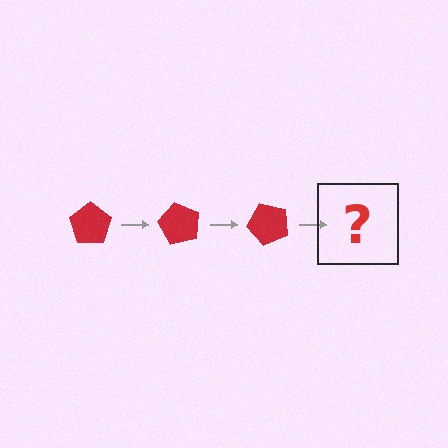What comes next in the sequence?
The next element should be a red pentagon rotated 180 degrees.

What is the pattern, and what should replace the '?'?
The pattern is that the pentagon rotates 60 degrees each step. The '?' should be a red pentagon rotated 180 degrees.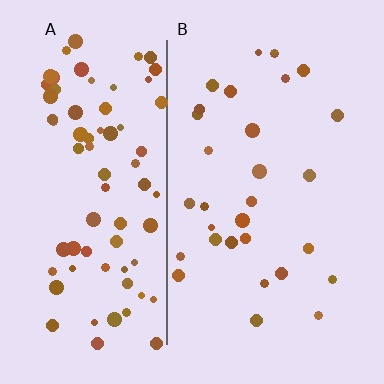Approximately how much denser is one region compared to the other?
Approximately 2.5× — region A over region B.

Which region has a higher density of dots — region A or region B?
A (the left).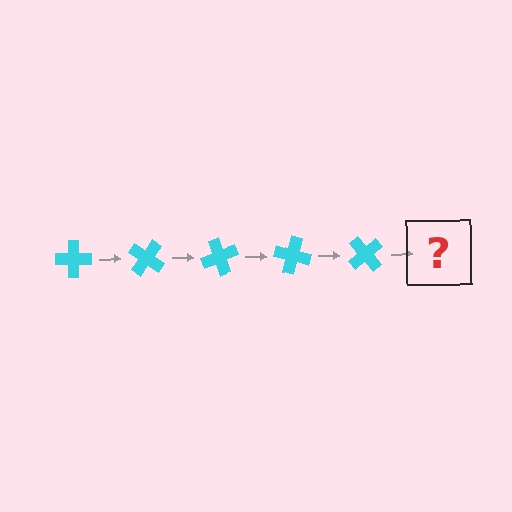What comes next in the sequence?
The next element should be a cyan cross rotated 175 degrees.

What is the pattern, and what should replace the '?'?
The pattern is that the cross rotates 35 degrees each step. The '?' should be a cyan cross rotated 175 degrees.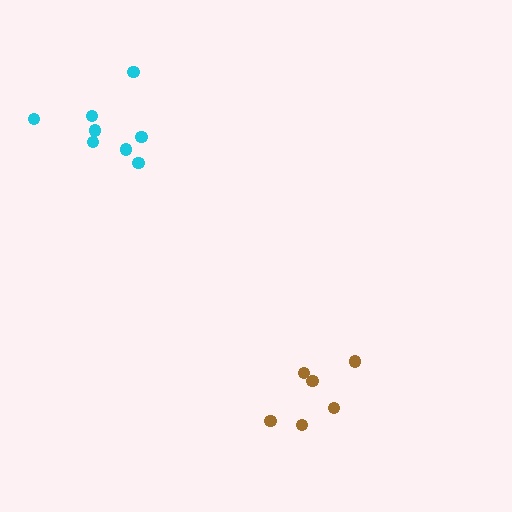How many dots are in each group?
Group 1: 6 dots, Group 2: 8 dots (14 total).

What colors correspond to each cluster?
The clusters are colored: brown, cyan.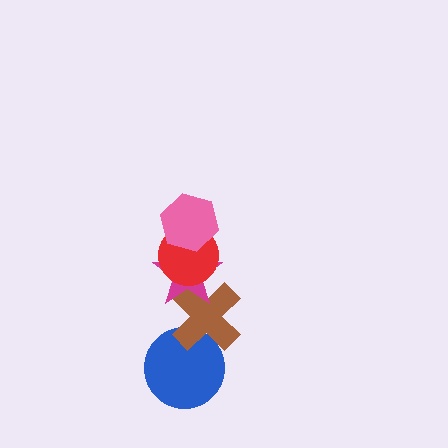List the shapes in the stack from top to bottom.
From top to bottom: the pink hexagon, the red circle, the magenta star, the brown cross, the blue circle.